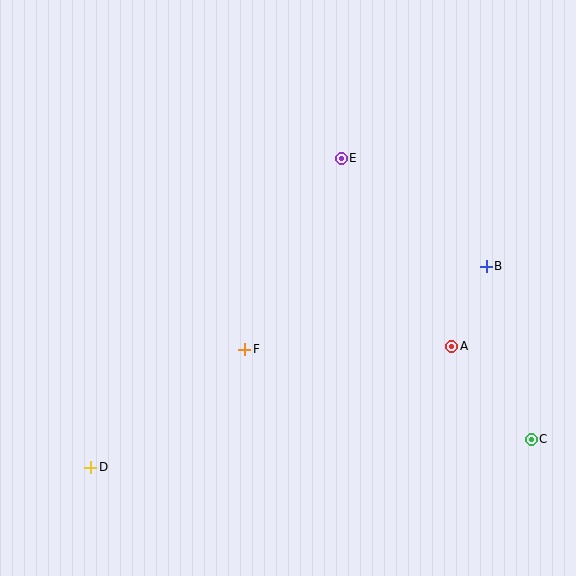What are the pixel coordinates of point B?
Point B is at (486, 266).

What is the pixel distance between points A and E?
The distance between A and E is 218 pixels.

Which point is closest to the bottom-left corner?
Point D is closest to the bottom-left corner.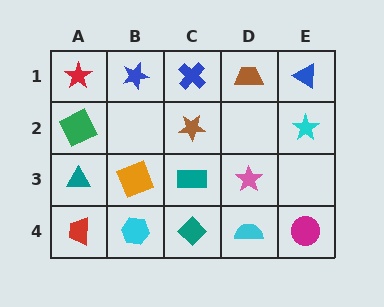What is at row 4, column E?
A magenta circle.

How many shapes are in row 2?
3 shapes.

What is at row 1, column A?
A red star.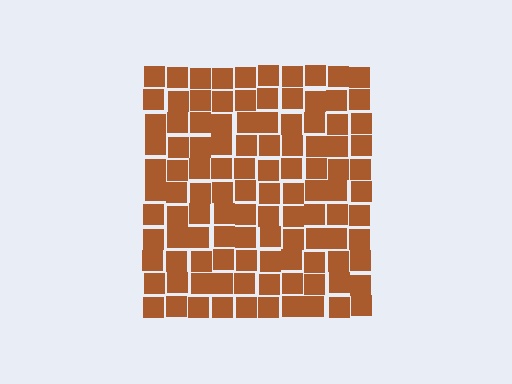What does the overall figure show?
The overall figure shows a square.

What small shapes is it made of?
It is made of small squares.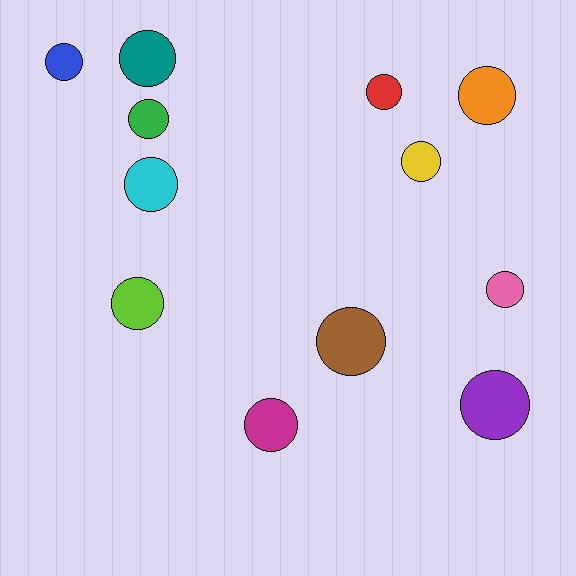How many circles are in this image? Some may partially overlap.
There are 12 circles.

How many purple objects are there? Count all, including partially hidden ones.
There is 1 purple object.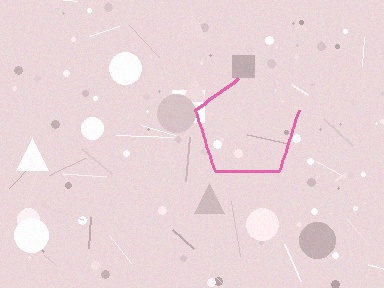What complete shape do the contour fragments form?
The contour fragments form a pentagon.